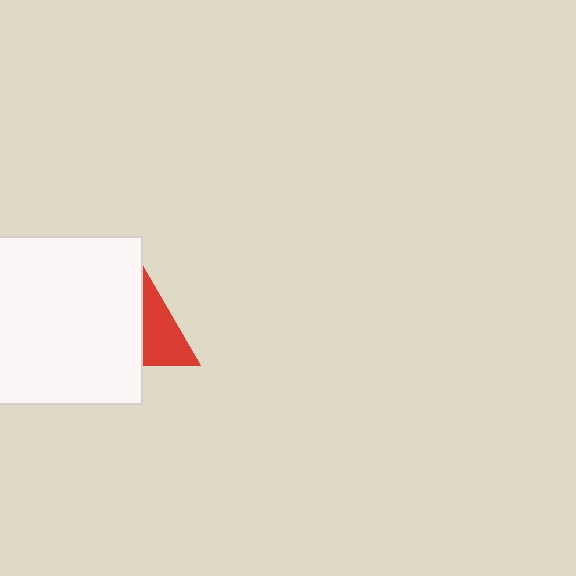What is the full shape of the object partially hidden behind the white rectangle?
The partially hidden object is a red triangle.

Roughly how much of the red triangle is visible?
About half of it is visible (roughly 48%).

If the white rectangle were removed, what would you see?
You would see the complete red triangle.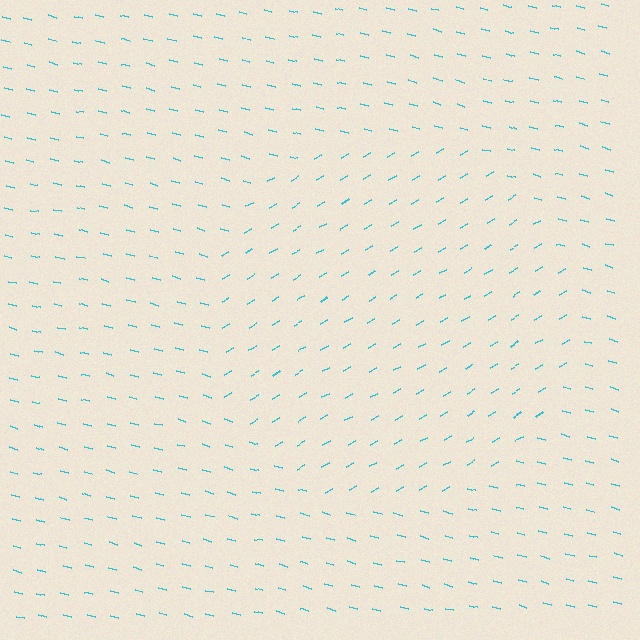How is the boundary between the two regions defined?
The boundary is defined purely by a change in line orientation (approximately 45 degrees difference). All lines are the same color and thickness.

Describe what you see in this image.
The image is filled with small cyan line segments. A circle region in the image has lines oriented differently from the surrounding lines, creating a visible texture boundary.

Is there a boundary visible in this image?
Yes, there is a texture boundary formed by a change in line orientation.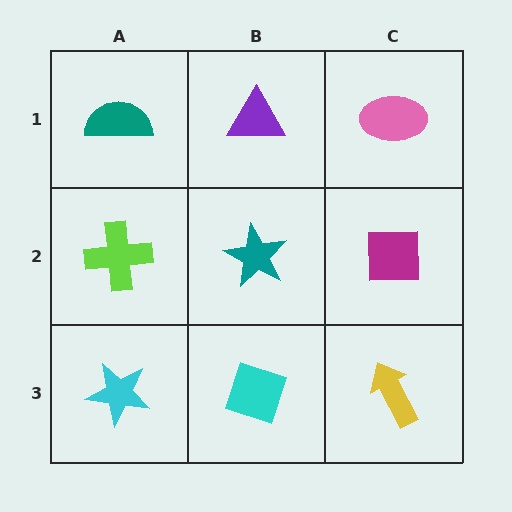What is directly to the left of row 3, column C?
A cyan diamond.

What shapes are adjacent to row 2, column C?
A pink ellipse (row 1, column C), a yellow arrow (row 3, column C), a teal star (row 2, column B).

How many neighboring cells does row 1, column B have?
3.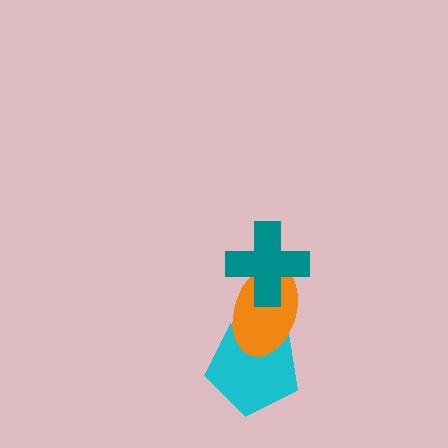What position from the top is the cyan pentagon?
The cyan pentagon is 3rd from the top.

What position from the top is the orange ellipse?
The orange ellipse is 2nd from the top.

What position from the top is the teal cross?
The teal cross is 1st from the top.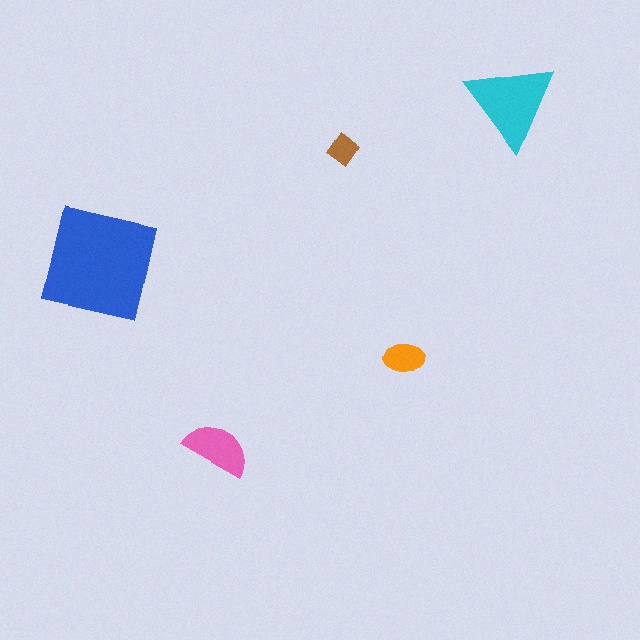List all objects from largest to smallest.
The blue square, the cyan triangle, the pink semicircle, the orange ellipse, the brown diamond.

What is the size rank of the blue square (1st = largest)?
1st.